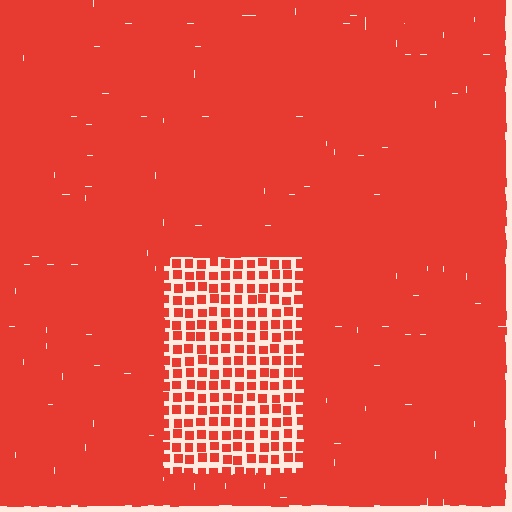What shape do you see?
I see a rectangle.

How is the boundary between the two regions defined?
The boundary is defined by a change in element density (approximately 2.5x ratio). All elements are the same color, size, and shape.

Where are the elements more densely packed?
The elements are more densely packed outside the rectangle boundary.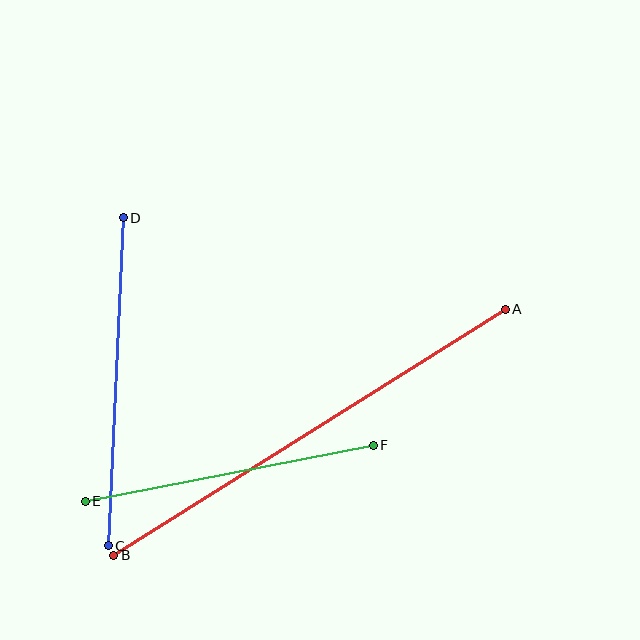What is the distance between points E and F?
The distance is approximately 293 pixels.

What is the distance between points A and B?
The distance is approximately 462 pixels.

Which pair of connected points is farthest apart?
Points A and B are farthest apart.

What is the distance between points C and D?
The distance is approximately 328 pixels.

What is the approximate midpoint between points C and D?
The midpoint is at approximately (116, 382) pixels.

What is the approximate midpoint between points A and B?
The midpoint is at approximately (309, 432) pixels.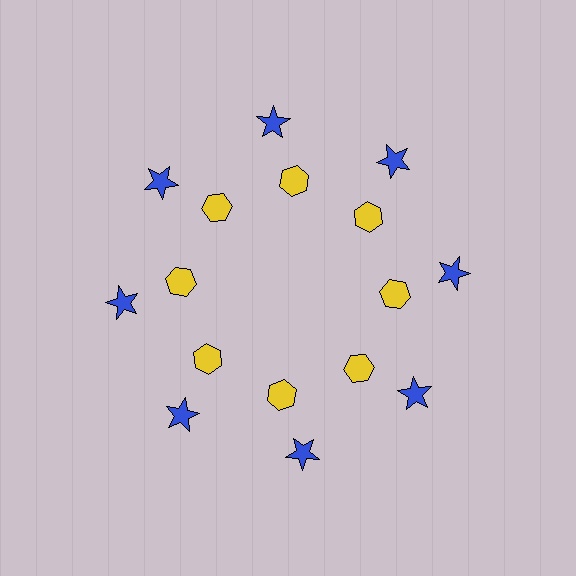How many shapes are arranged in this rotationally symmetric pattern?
There are 16 shapes, arranged in 8 groups of 2.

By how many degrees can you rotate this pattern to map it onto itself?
The pattern maps onto itself every 45 degrees of rotation.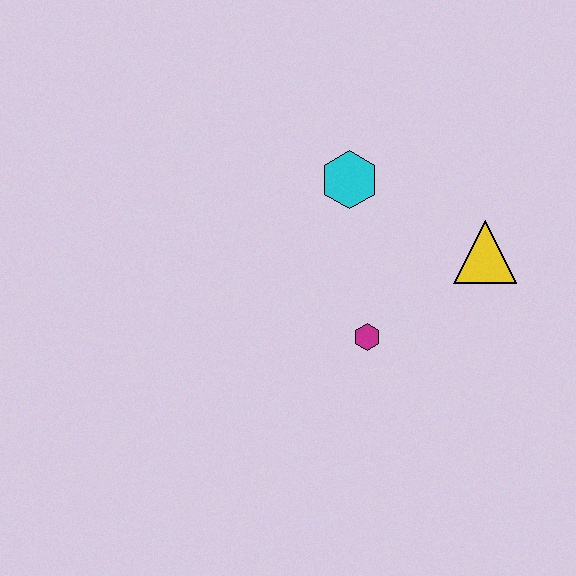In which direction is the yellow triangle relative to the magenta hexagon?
The yellow triangle is to the right of the magenta hexagon.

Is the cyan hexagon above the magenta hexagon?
Yes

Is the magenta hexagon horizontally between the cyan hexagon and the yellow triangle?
Yes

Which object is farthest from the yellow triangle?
The cyan hexagon is farthest from the yellow triangle.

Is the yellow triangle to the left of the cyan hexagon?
No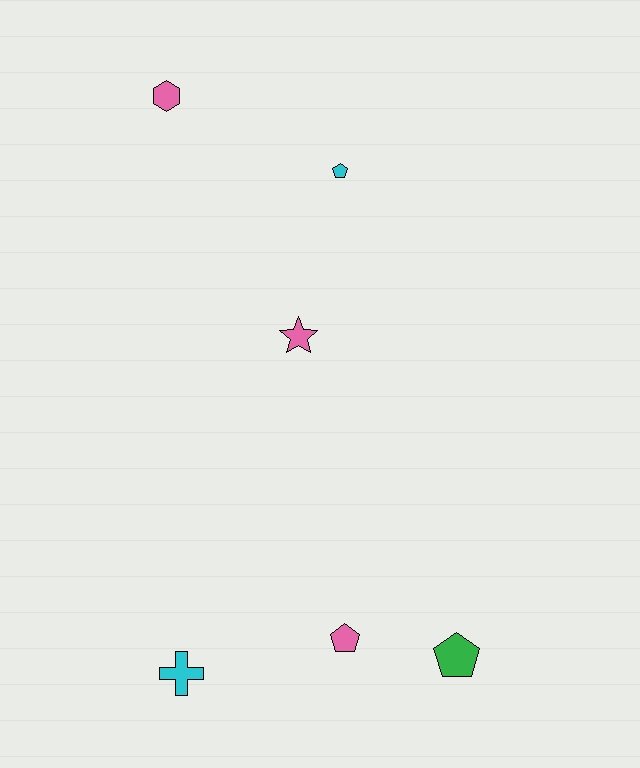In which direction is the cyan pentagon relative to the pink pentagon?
The cyan pentagon is above the pink pentagon.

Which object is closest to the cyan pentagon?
The pink star is closest to the cyan pentagon.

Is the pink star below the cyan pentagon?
Yes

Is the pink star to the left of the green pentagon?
Yes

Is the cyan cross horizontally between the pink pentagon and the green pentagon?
No